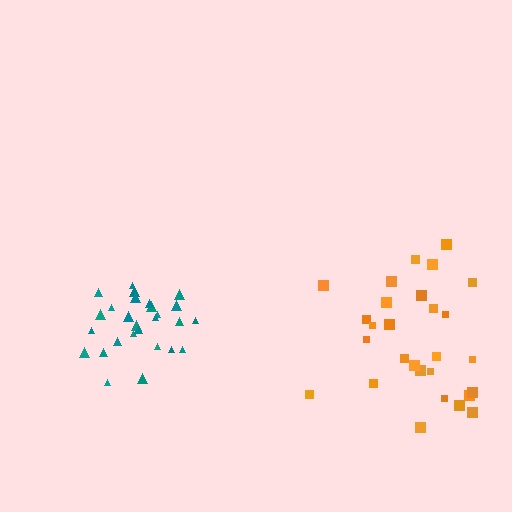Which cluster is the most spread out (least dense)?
Orange.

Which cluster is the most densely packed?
Teal.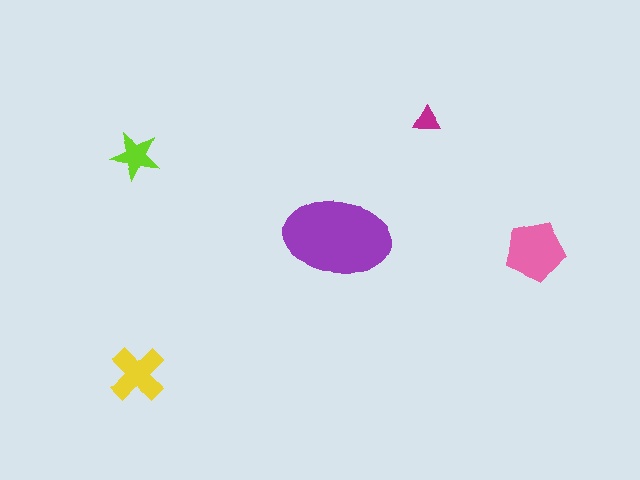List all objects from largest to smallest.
The purple ellipse, the pink pentagon, the yellow cross, the lime star, the magenta triangle.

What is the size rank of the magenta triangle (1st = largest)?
5th.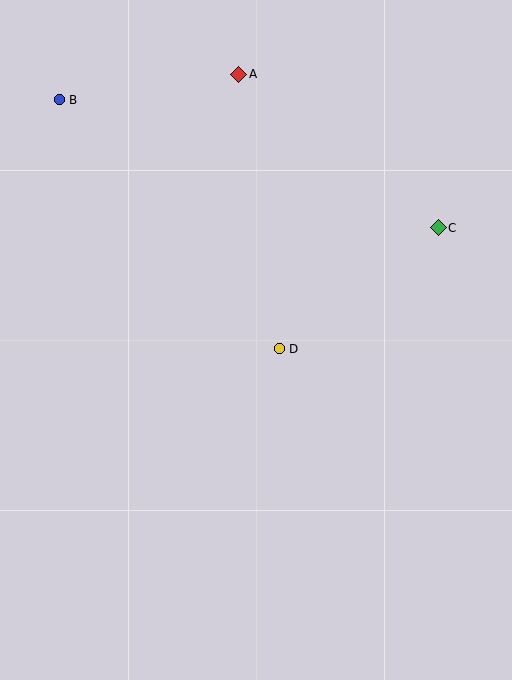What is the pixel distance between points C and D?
The distance between C and D is 200 pixels.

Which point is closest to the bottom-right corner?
Point D is closest to the bottom-right corner.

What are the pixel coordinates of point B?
Point B is at (59, 100).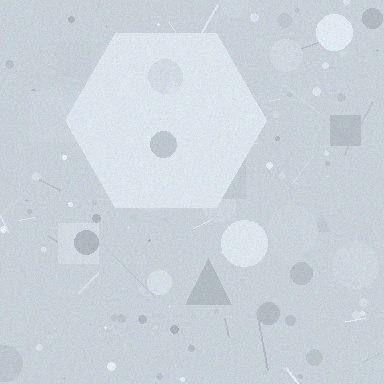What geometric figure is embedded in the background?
A hexagon is embedded in the background.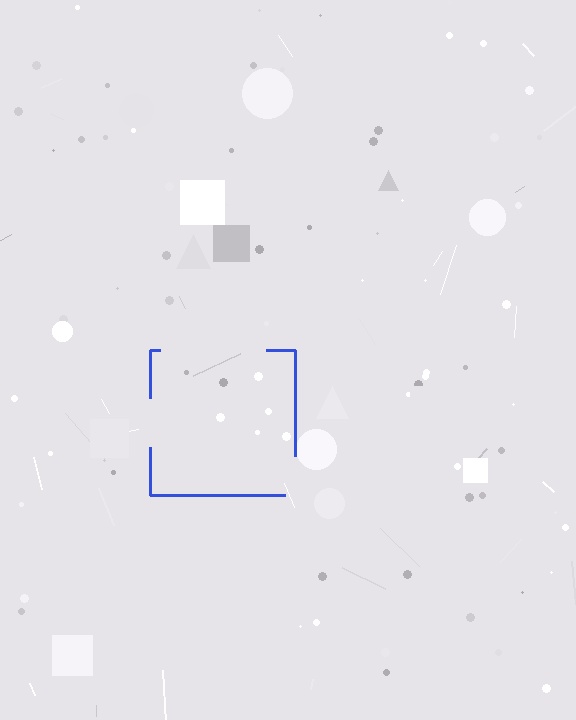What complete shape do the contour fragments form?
The contour fragments form a square.